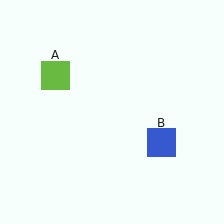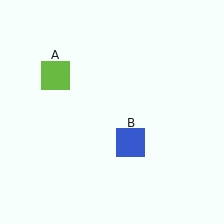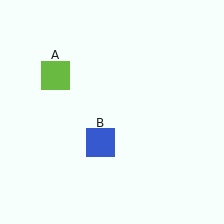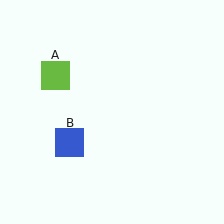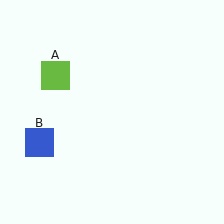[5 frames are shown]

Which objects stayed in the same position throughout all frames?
Lime square (object A) remained stationary.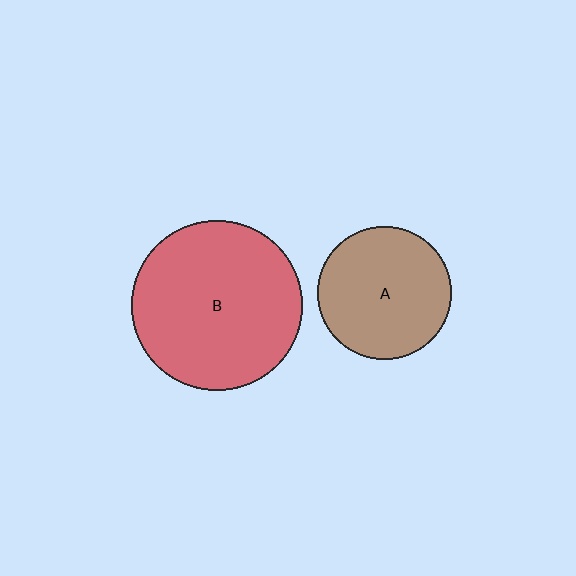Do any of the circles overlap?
No, none of the circles overlap.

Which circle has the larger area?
Circle B (red).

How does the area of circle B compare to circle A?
Approximately 1.6 times.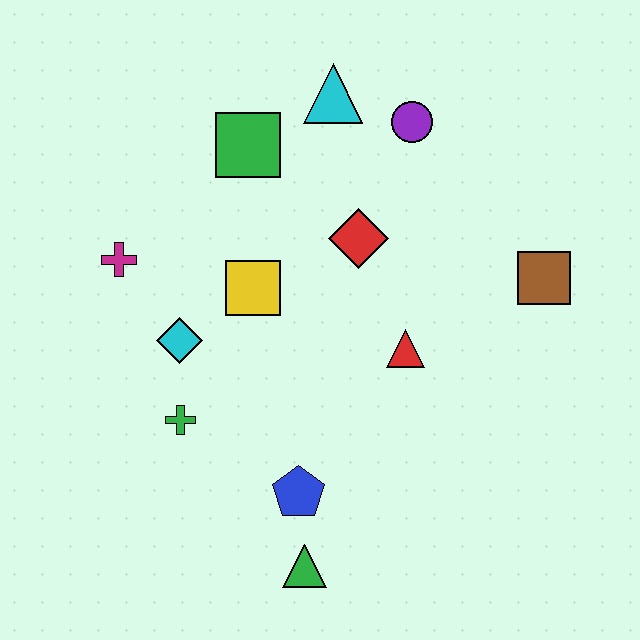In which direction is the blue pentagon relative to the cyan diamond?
The blue pentagon is below the cyan diamond.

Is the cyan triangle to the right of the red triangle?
No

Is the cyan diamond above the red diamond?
No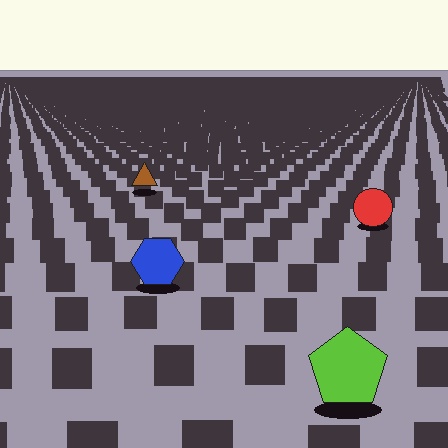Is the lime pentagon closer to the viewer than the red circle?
Yes. The lime pentagon is closer — you can tell from the texture gradient: the ground texture is coarser near it.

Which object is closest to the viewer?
The lime pentagon is closest. The texture marks near it are larger and more spread out.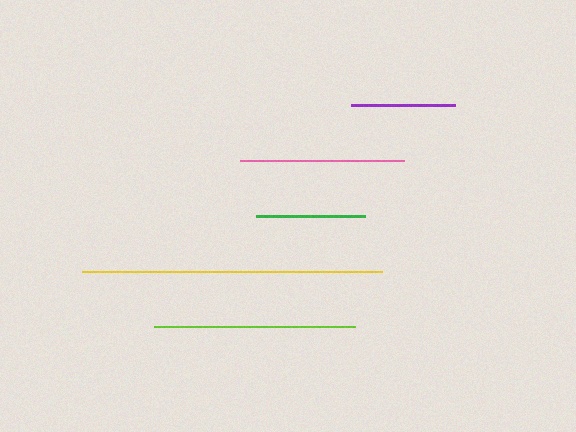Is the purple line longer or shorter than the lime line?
The lime line is longer than the purple line.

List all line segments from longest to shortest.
From longest to shortest: yellow, lime, pink, green, purple.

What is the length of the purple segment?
The purple segment is approximately 104 pixels long.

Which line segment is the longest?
The yellow line is the longest at approximately 300 pixels.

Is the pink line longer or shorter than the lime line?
The lime line is longer than the pink line.